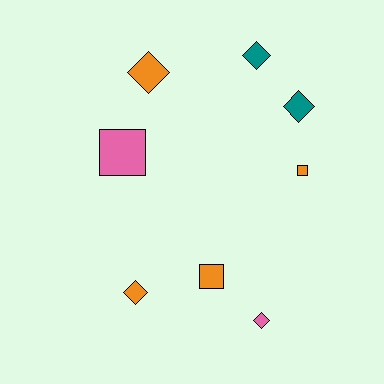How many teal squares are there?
There are no teal squares.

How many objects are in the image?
There are 8 objects.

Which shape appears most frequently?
Diamond, with 5 objects.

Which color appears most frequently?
Orange, with 4 objects.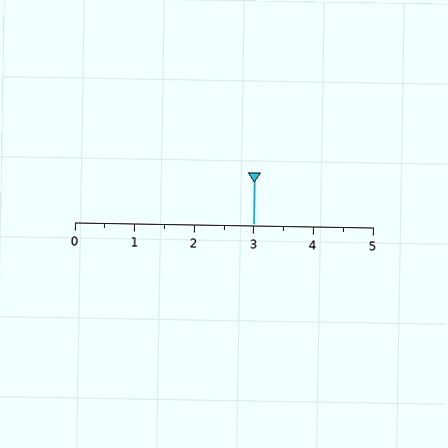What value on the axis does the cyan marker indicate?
The marker indicates approximately 3.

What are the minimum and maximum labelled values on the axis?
The axis runs from 0 to 5.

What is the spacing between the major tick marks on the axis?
The major ticks are spaced 1 apart.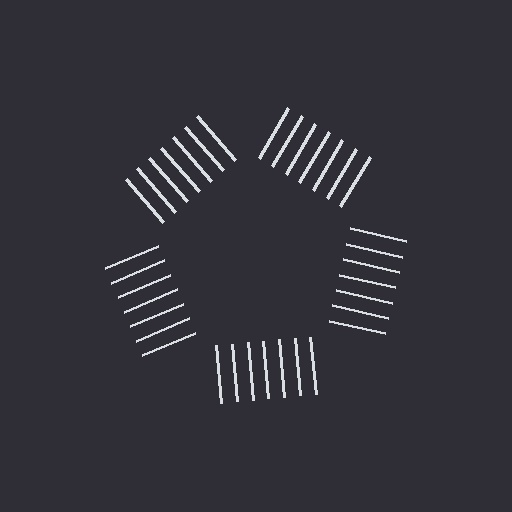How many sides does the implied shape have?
5 sides — the line-ends trace a pentagon.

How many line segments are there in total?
35 — 7 along each of the 5 edges.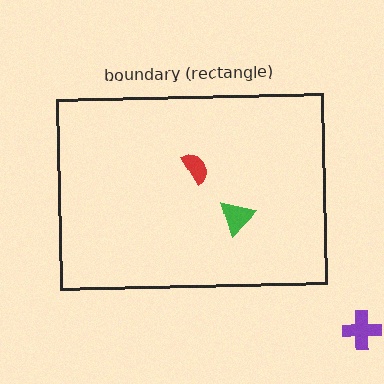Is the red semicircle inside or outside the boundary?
Inside.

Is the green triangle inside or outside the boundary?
Inside.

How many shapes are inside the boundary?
2 inside, 1 outside.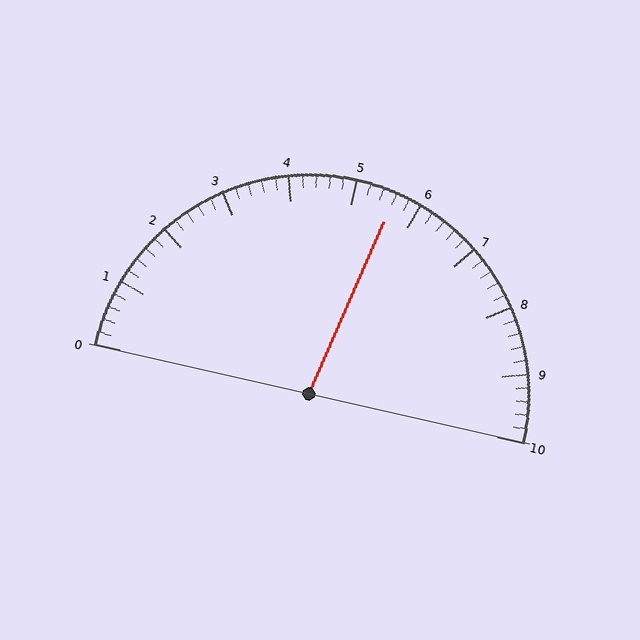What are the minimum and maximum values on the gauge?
The gauge ranges from 0 to 10.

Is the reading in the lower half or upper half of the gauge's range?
The reading is in the upper half of the range (0 to 10).